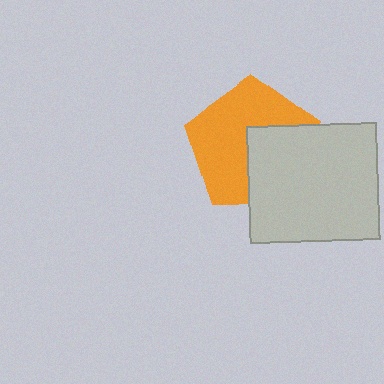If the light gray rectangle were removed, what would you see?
You would see the complete orange pentagon.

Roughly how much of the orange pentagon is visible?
About half of it is visible (roughly 60%).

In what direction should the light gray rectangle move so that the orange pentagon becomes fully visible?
The light gray rectangle should move toward the lower-right. That is the shortest direction to clear the overlap and leave the orange pentagon fully visible.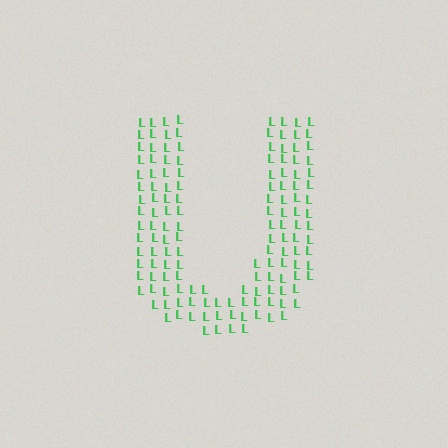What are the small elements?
The small elements are letter L's.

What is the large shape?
The large shape is the letter U.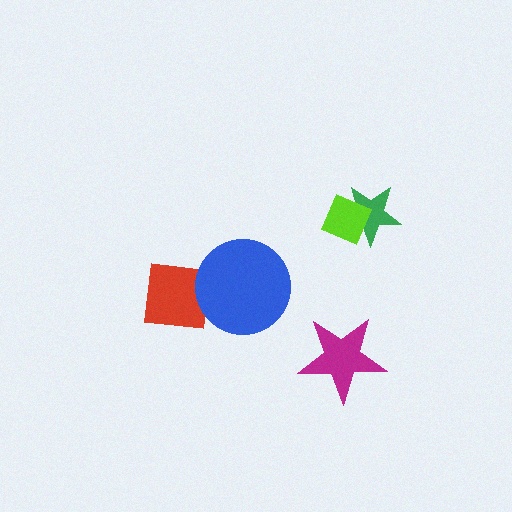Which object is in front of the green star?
The lime diamond is in front of the green star.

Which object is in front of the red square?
The blue circle is in front of the red square.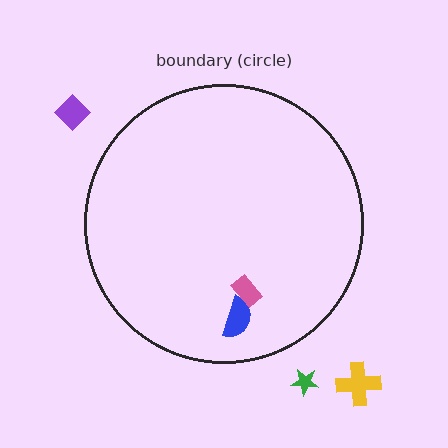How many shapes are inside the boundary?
2 inside, 3 outside.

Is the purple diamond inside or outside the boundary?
Outside.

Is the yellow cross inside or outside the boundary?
Outside.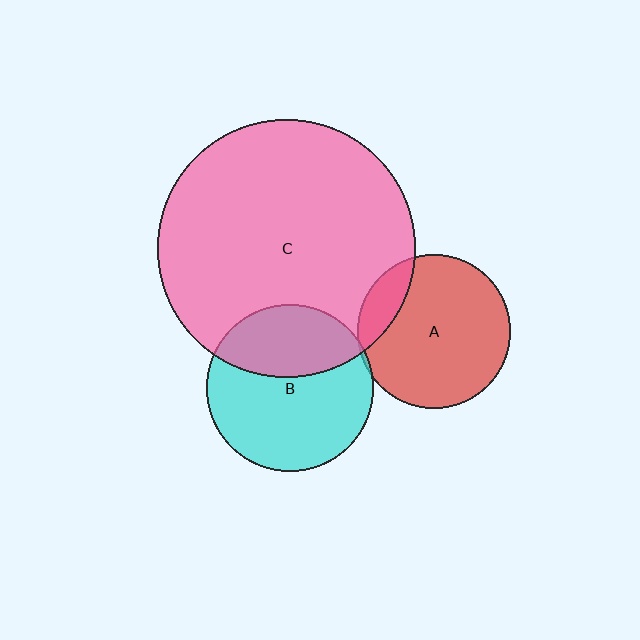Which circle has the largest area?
Circle C (pink).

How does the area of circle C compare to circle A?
Approximately 2.8 times.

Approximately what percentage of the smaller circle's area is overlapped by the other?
Approximately 35%.